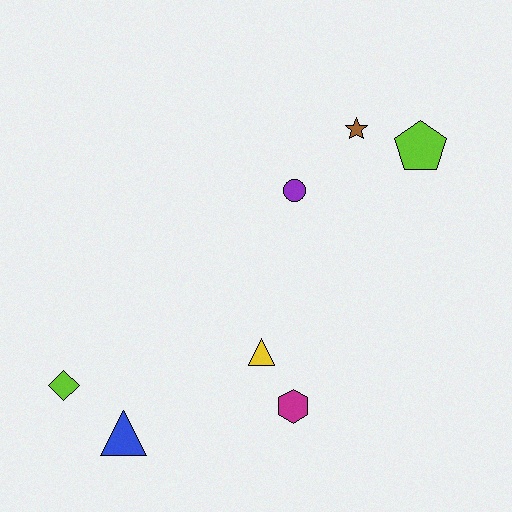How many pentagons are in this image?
There is 1 pentagon.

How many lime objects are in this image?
There are 2 lime objects.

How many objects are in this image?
There are 7 objects.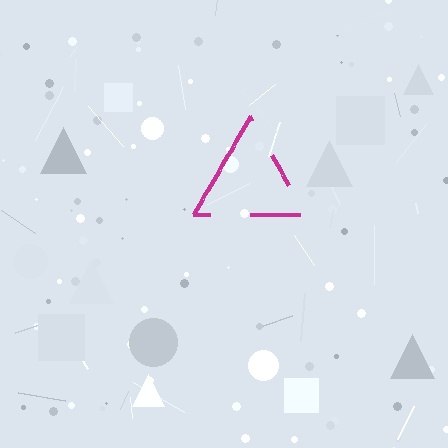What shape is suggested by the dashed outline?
The dashed outline suggests a triangle.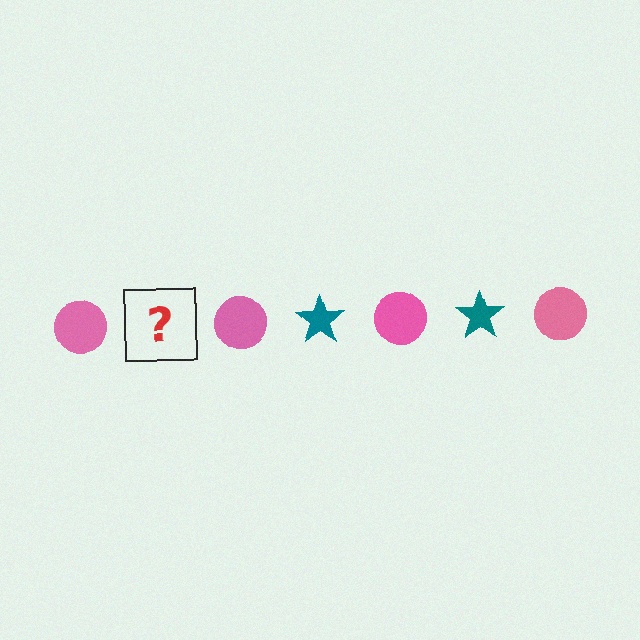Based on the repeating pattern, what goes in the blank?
The blank should be a teal star.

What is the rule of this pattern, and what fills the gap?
The rule is that the pattern alternates between pink circle and teal star. The gap should be filled with a teal star.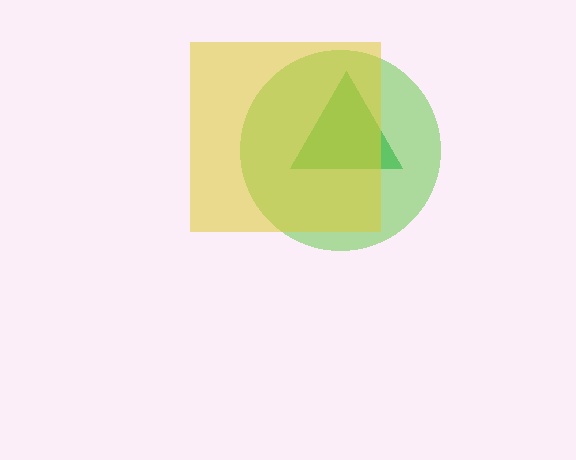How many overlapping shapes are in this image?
There are 3 overlapping shapes in the image.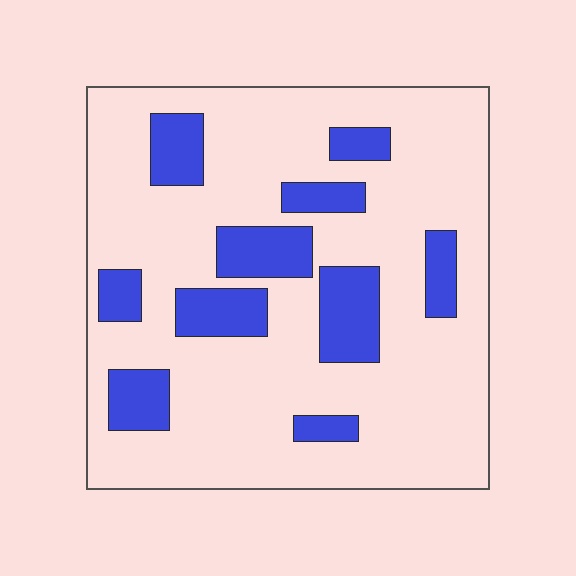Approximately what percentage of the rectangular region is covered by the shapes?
Approximately 20%.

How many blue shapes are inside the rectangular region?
10.